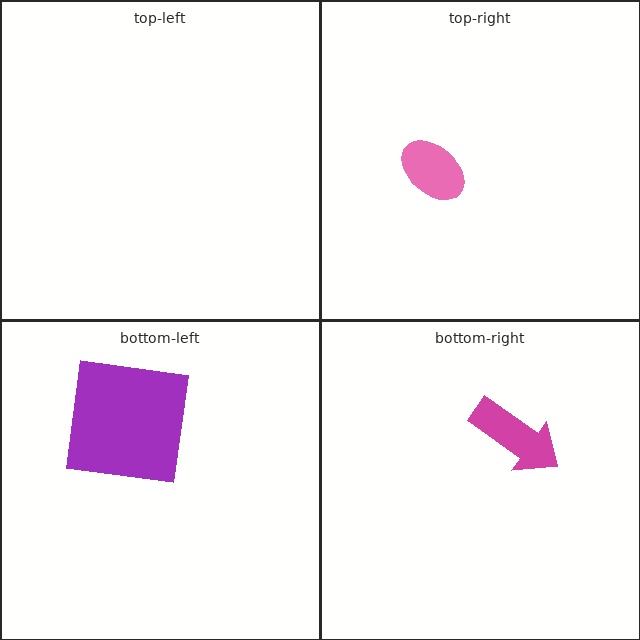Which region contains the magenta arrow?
The bottom-right region.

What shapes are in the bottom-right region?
The magenta arrow.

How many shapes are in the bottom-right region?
1.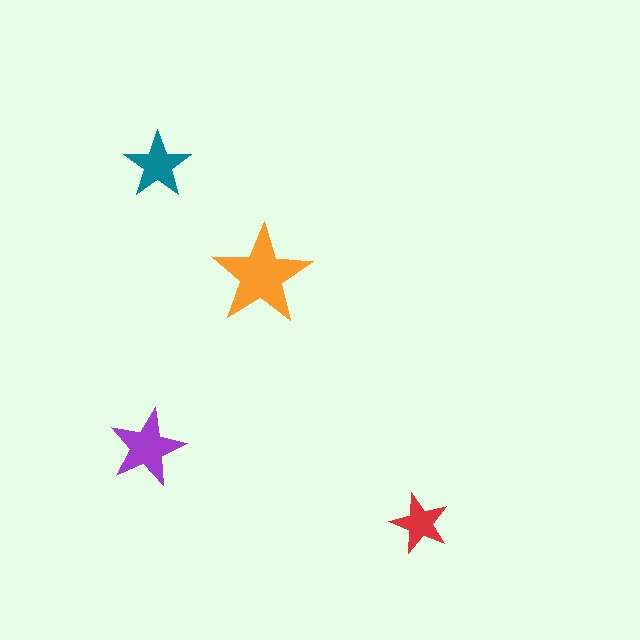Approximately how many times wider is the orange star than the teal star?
About 1.5 times wider.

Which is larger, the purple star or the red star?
The purple one.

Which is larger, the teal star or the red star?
The teal one.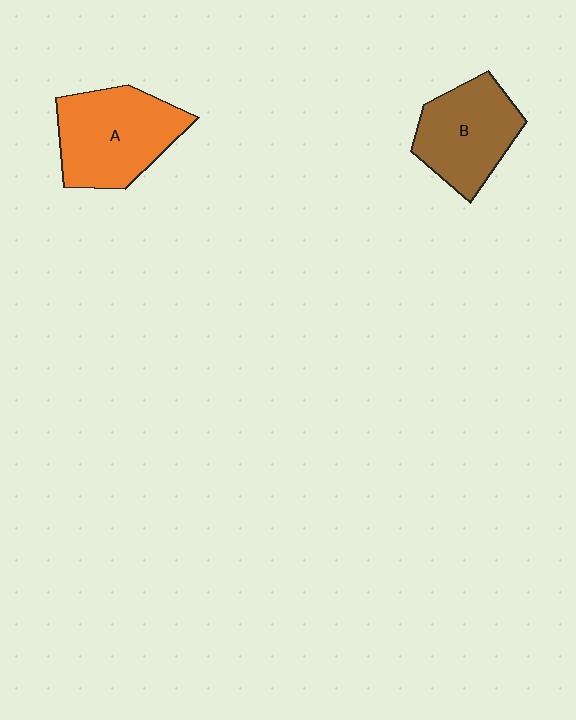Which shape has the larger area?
Shape A (orange).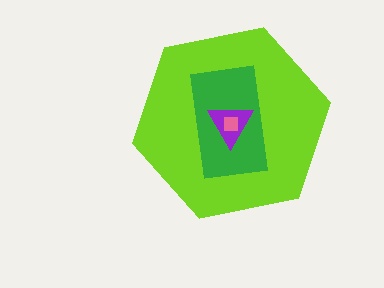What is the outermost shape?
The lime hexagon.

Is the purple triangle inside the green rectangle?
Yes.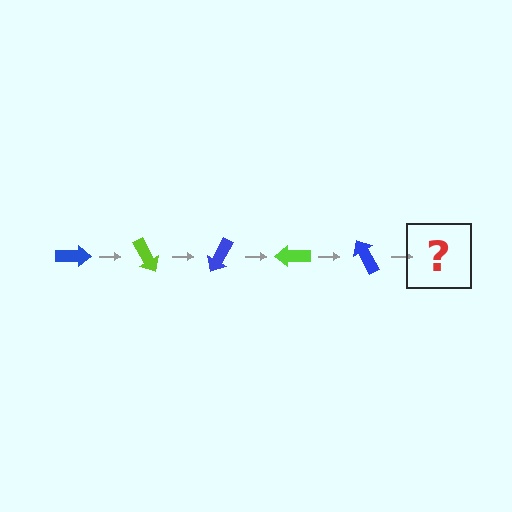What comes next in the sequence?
The next element should be a lime arrow, rotated 300 degrees from the start.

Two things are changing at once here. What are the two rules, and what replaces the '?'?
The two rules are that it rotates 60 degrees each step and the color cycles through blue and lime. The '?' should be a lime arrow, rotated 300 degrees from the start.